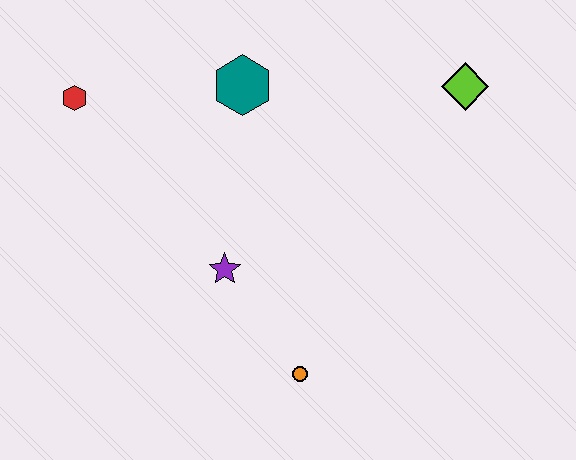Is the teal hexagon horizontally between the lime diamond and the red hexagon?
Yes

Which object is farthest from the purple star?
The lime diamond is farthest from the purple star.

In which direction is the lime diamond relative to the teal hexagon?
The lime diamond is to the right of the teal hexagon.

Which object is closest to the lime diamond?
The teal hexagon is closest to the lime diamond.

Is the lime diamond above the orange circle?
Yes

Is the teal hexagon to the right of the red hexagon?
Yes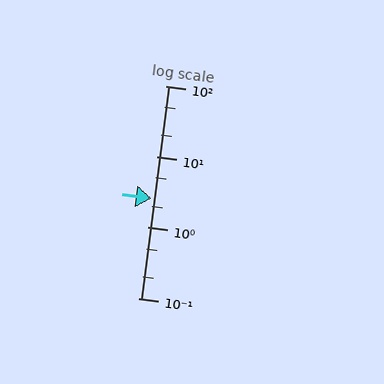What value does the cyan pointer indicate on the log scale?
The pointer indicates approximately 2.6.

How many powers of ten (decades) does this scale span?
The scale spans 3 decades, from 0.1 to 100.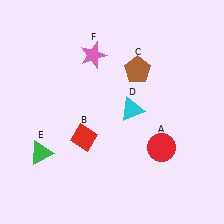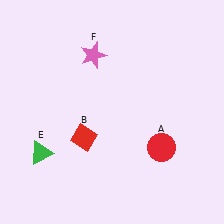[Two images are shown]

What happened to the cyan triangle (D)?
The cyan triangle (D) was removed in Image 2. It was in the top-right area of Image 1.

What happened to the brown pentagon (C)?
The brown pentagon (C) was removed in Image 2. It was in the top-right area of Image 1.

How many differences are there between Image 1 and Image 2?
There are 2 differences between the two images.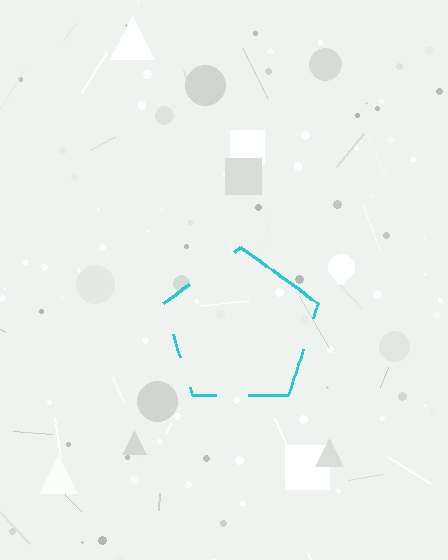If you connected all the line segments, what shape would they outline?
They would outline a pentagon.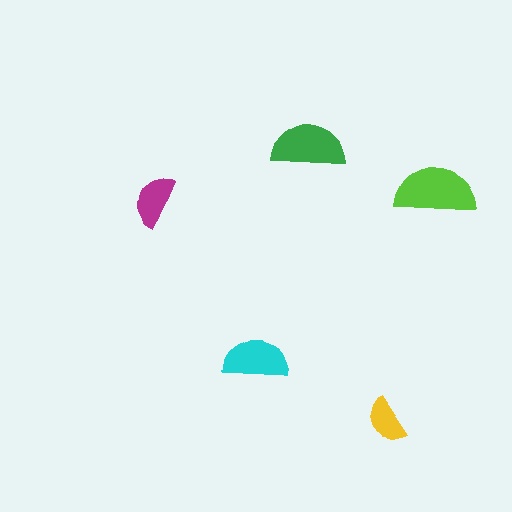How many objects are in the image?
There are 5 objects in the image.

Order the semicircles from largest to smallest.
the lime one, the green one, the cyan one, the magenta one, the yellow one.